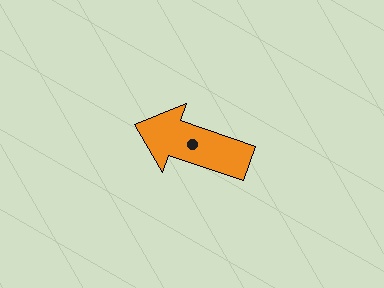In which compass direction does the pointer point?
West.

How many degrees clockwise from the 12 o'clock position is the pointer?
Approximately 289 degrees.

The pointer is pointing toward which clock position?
Roughly 10 o'clock.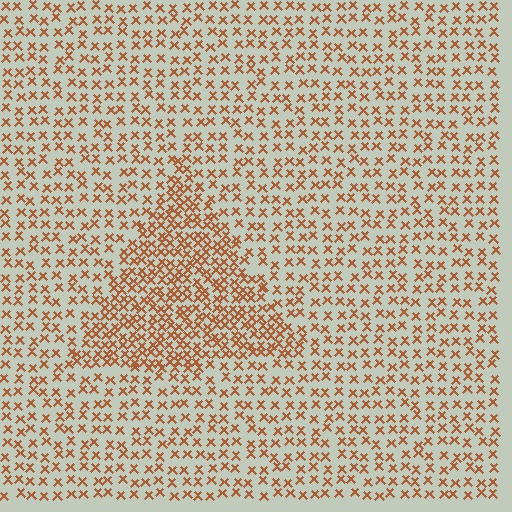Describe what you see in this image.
The image contains small brown elements arranged at two different densities. A triangle-shaped region is visible where the elements are more densely packed than the surrounding area.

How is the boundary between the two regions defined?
The boundary is defined by a change in element density (approximately 1.9x ratio). All elements are the same color, size, and shape.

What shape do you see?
I see a triangle.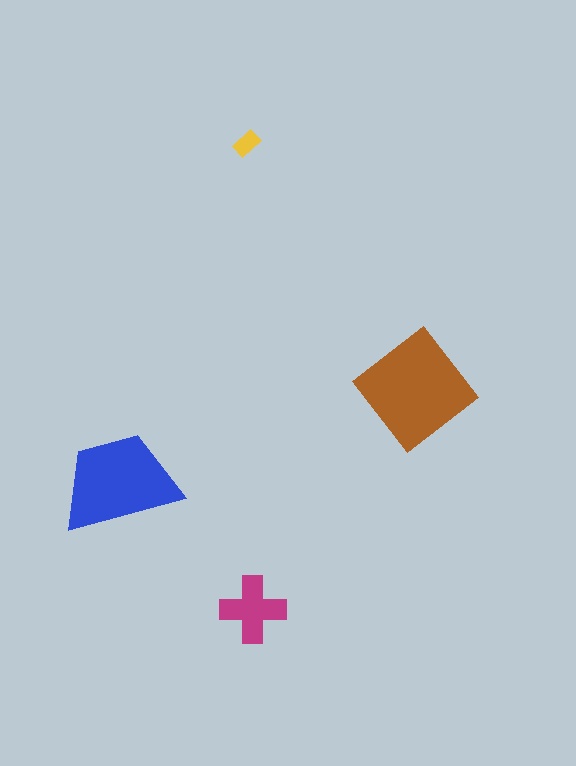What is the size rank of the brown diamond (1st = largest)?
1st.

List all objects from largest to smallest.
The brown diamond, the blue trapezoid, the magenta cross, the yellow rectangle.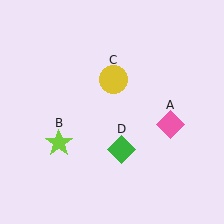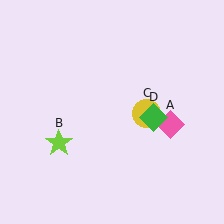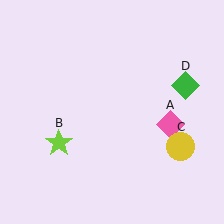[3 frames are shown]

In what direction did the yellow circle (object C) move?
The yellow circle (object C) moved down and to the right.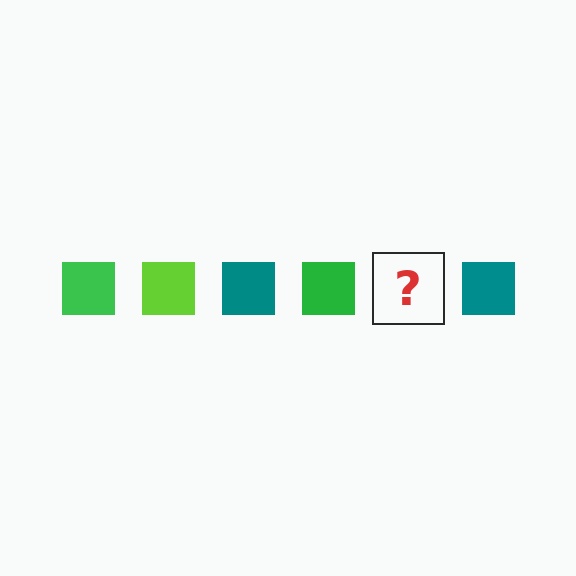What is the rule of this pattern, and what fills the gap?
The rule is that the pattern cycles through green, lime, teal squares. The gap should be filled with a lime square.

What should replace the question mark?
The question mark should be replaced with a lime square.